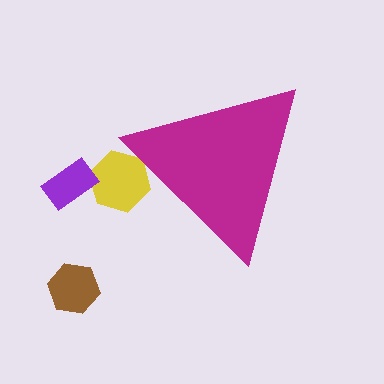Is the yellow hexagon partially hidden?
Yes, the yellow hexagon is partially hidden behind the magenta triangle.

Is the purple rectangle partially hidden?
No, the purple rectangle is fully visible.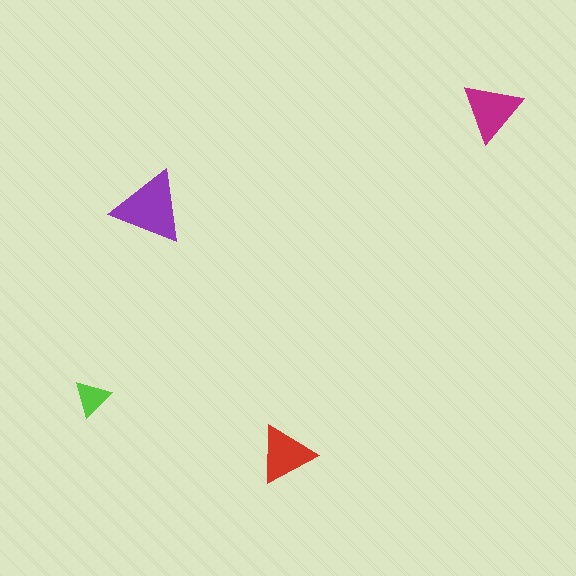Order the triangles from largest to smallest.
the purple one, the magenta one, the red one, the lime one.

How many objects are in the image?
There are 4 objects in the image.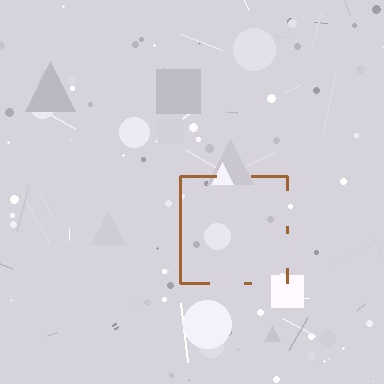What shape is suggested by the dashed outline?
The dashed outline suggests a square.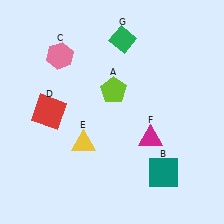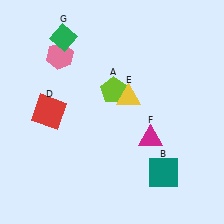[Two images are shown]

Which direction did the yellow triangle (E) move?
The yellow triangle (E) moved right.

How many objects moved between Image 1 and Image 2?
2 objects moved between the two images.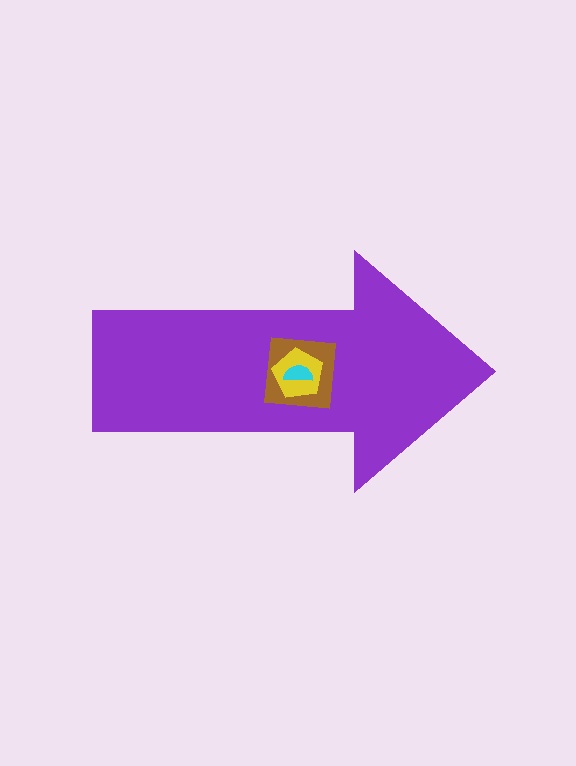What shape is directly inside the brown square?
The yellow pentagon.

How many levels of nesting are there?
4.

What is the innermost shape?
The cyan semicircle.